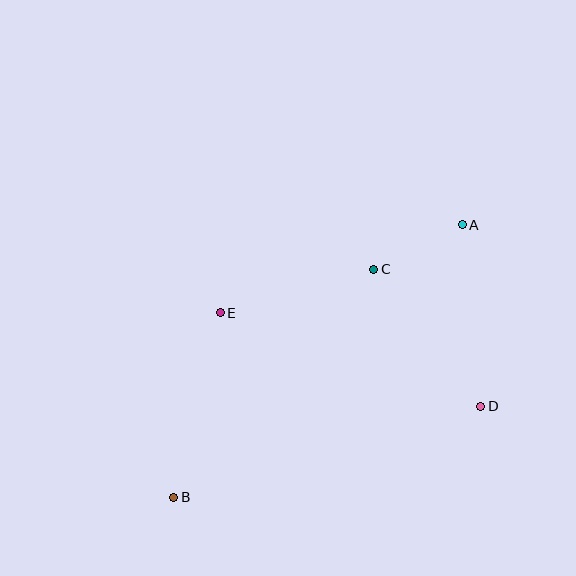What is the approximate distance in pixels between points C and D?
The distance between C and D is approximately 174 pixels.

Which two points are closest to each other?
Points A and C are closest to each other.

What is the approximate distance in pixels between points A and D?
The distance between A and D is approximately 183 pixels.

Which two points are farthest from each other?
Points A and B are farthest from each other.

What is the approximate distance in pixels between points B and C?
The distance between B and C is approximately 303 pixels.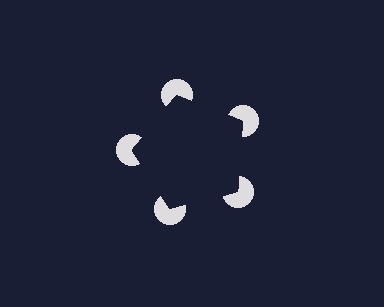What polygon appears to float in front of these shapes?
An illusory pentagon — its edges are inferred from the aligned wedge cuts in the pac-man discs, not physically drawn.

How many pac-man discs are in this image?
There are 5 — one at each vertex of the illusory pentagon.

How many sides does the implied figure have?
5 sides.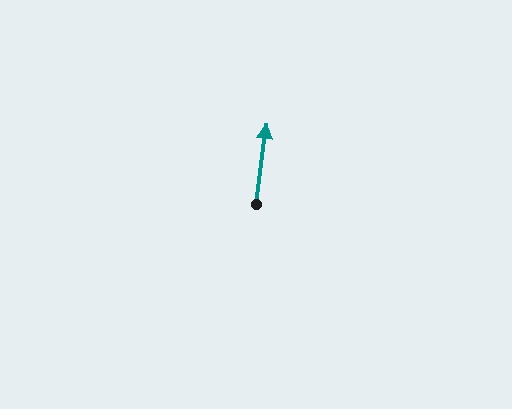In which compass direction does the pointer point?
North.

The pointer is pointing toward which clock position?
Roughly 12 o'clock.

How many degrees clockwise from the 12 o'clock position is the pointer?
Approximately 7 degrees.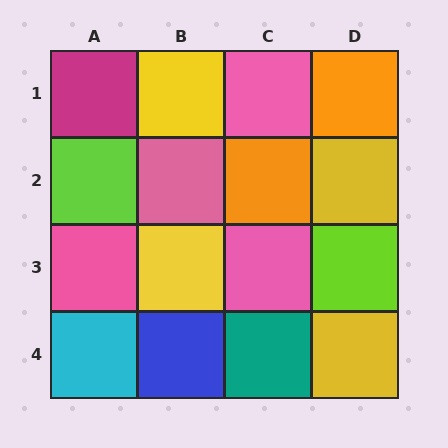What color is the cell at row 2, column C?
Orange.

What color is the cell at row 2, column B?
Pink.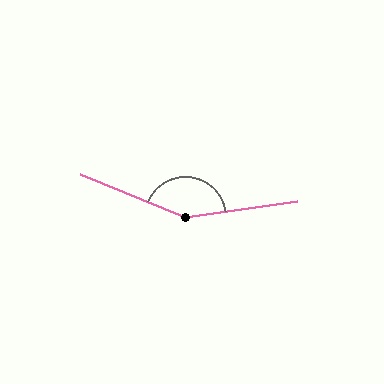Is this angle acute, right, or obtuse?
It is obtuse.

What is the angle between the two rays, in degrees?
Approximately 150 degrees.